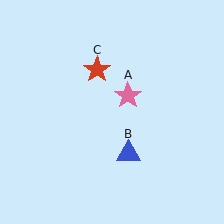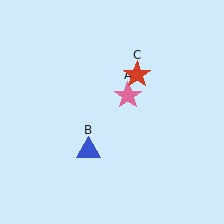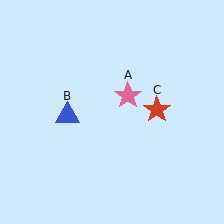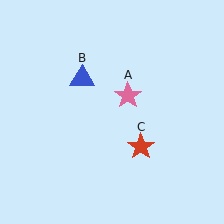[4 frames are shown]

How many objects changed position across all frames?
2 objects changed position: blue triangle (object B), red star (object C).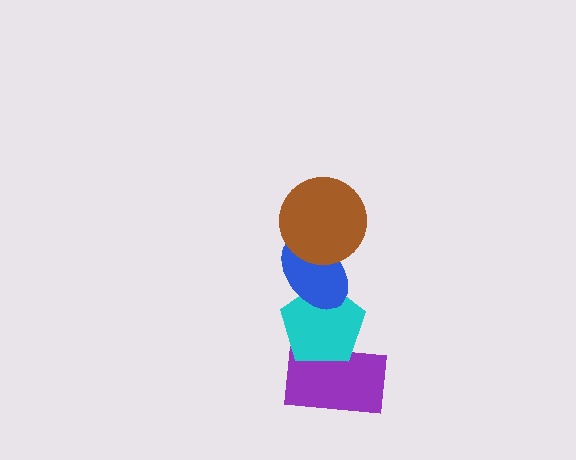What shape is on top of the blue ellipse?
The brown circle is on top of the blue ellipse.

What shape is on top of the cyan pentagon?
The blue ellipse is on top of the cyan pentagon.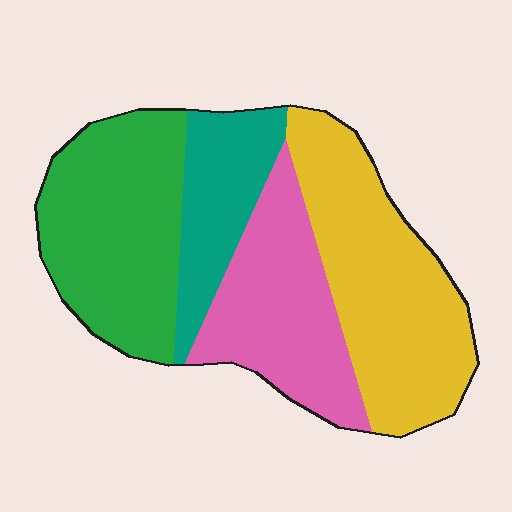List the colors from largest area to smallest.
From largest to smallest: yellow, green, pink, teal.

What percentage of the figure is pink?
Pink takes up about one quarter (1/4) of the figure.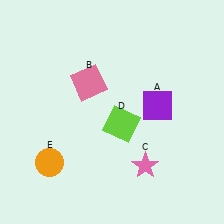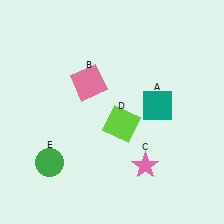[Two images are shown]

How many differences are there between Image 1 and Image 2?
There are 2 differences between the two images.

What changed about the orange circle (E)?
In Image 1, E is orange. In Image 2, it changed to green.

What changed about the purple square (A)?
In Image 1, A is purple. In Image 2, it changed to teal.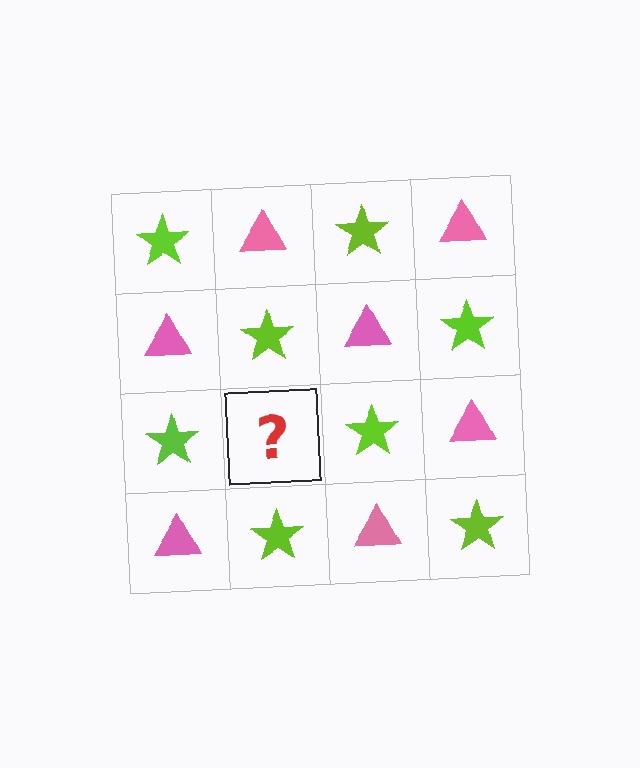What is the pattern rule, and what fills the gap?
The rule is that it alternates lime star and pink triangle in a checkerboard pattern. The gap should be filled with a pink triangle.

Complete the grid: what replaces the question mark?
The question mark should be replaced with a pink triangle.